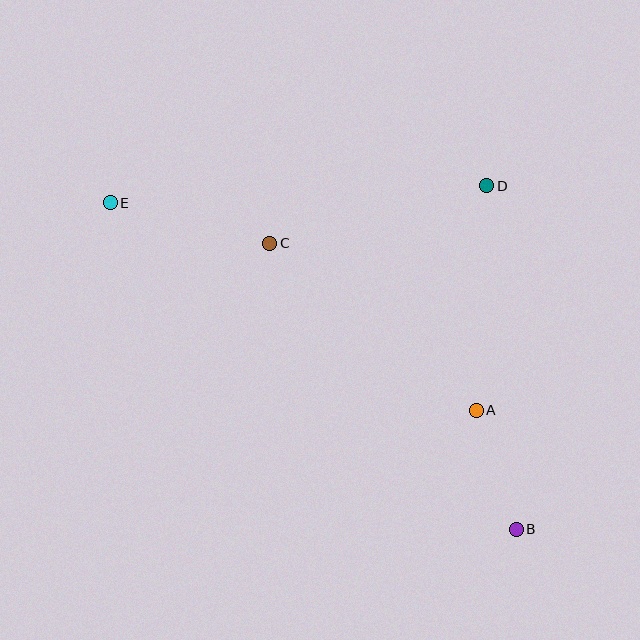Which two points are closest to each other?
Points A and B are closest to each other.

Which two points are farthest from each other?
Points B and E are farthest from each other.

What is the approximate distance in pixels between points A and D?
The distance between A and D is approximately 224 pixels.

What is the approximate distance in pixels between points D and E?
The distance between D and E is approximately 377 pixels.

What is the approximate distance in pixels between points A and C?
The distance between A and C is approximately 266 pixels.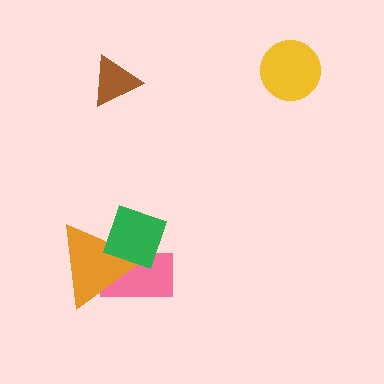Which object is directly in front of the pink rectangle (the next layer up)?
The orange triangle is directly in front of the pink rectangle.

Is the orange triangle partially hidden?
Yes, it is partially covered by another shape.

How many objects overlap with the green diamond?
2 objects overlap with the green diamond.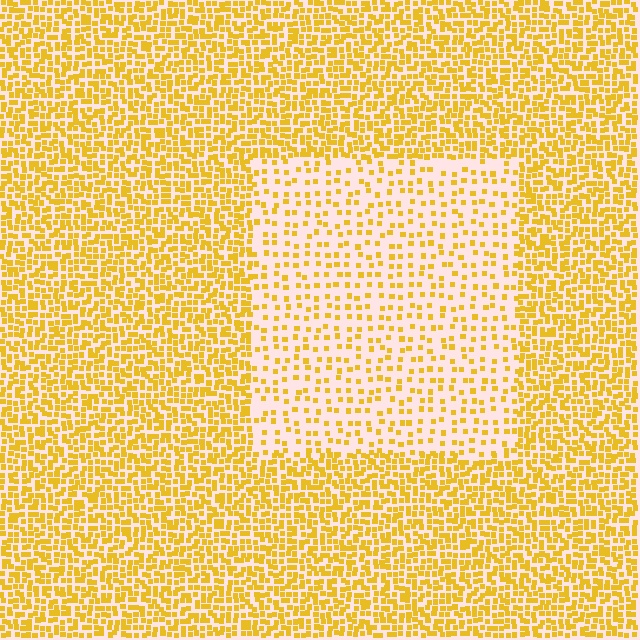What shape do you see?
I see a rectangle.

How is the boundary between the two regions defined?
The boundary is defined by a change in element density (approximately 2.5x ratio). All elements are the same color, size, and shape.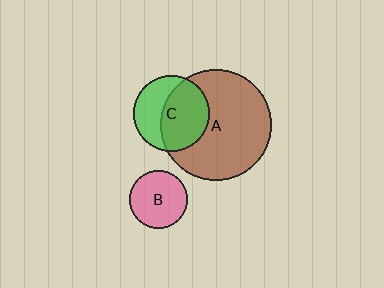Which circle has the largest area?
Circle A (brown).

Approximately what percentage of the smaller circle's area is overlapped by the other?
Approximately 60%.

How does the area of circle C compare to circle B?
Approximately 1.7 times.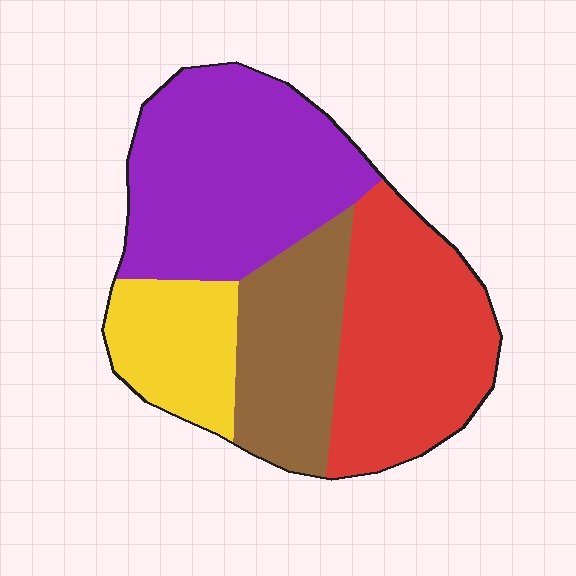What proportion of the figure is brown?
Brown covers around 20% of the figure.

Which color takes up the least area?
Yellow, at roughly 15%.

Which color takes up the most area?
Purple, at roughly 35%.